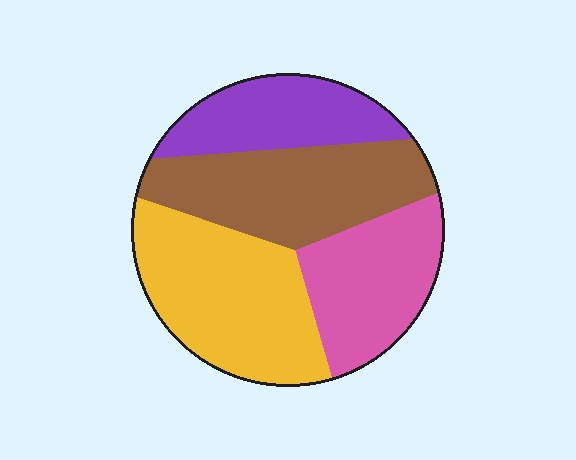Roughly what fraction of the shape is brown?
Brown takes up about one quarter (1/4) of the shape.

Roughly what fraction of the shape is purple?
Purple takes up about one fifth (1/5) of the shape.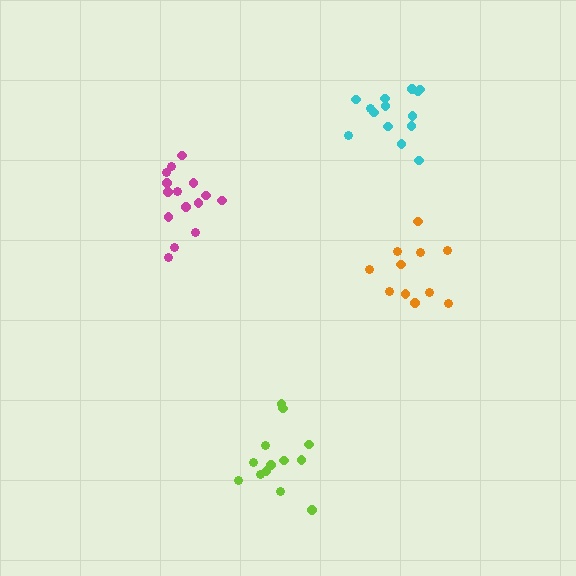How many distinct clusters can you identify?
There are 4 distinct clusters.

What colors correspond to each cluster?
The clusters are colored: cyan, magenta, lime, orange.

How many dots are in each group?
Group 1: 14 dots, Group 2: 15 dots, Group 3: 13 dots, Group 4: 11 dots (53 total).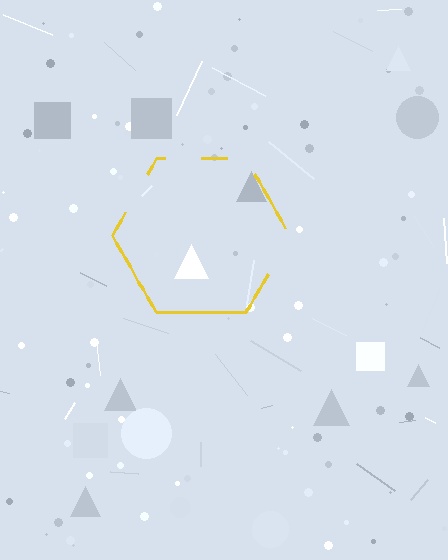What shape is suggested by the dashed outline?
The dashed outline suggests a hexagon.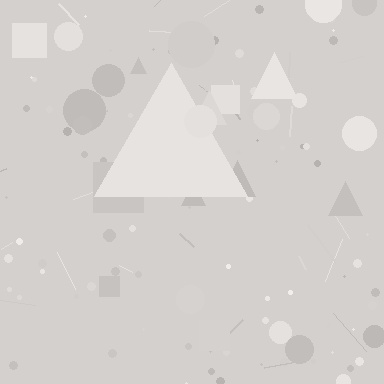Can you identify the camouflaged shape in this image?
The camouflaged shape is a triangle.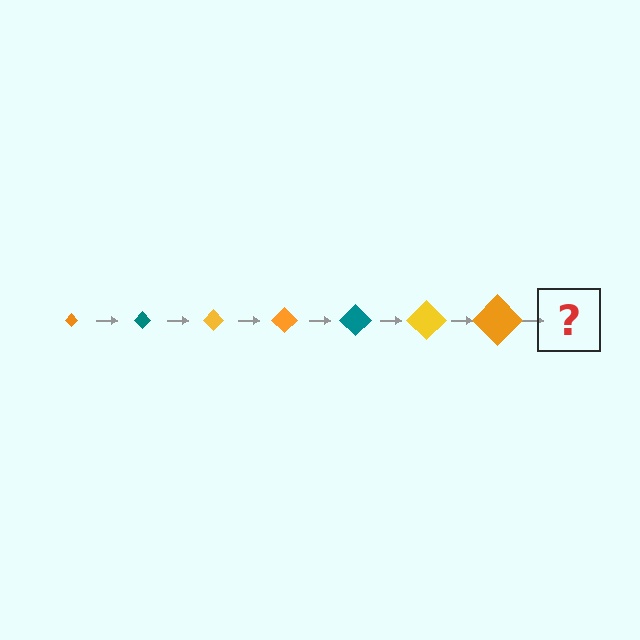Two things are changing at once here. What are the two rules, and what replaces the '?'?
The two rules are that the diamond grows larger each step and the color cycles through orange, teal, and yellow. The '?' should be a teal diamond, larger than the previous one.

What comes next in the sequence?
The next element should be a teal diamond, larger than the previous one.